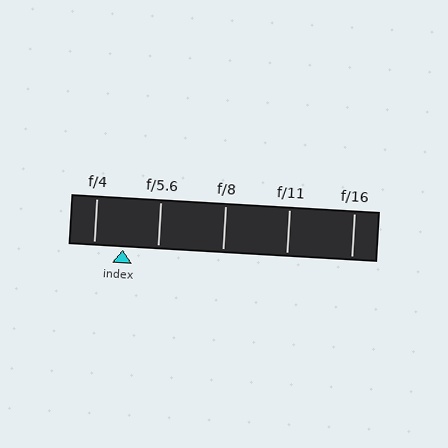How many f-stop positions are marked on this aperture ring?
There are 5 f-stop positions marked.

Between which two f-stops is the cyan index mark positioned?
The index mark is between f/4 and f/5.6.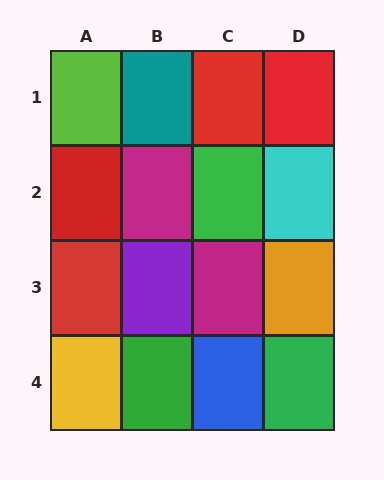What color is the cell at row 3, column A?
Red.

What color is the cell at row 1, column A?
Lime.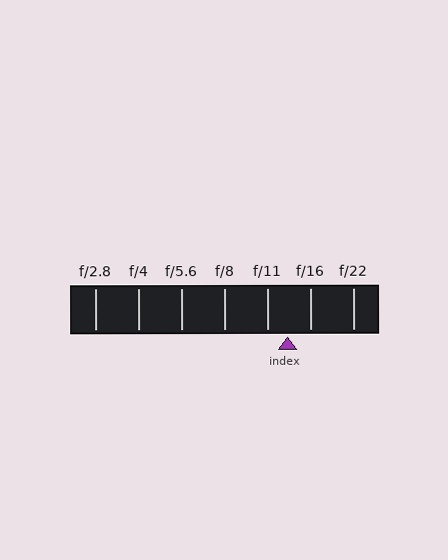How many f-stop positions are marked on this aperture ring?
There are 7 f-stop positions marked.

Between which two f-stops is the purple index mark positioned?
The index mark is between f/11 and f/16.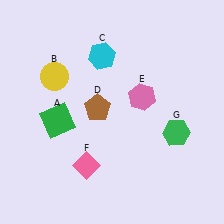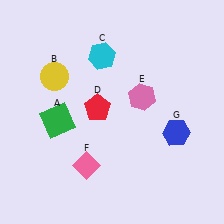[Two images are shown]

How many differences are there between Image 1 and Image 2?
There are 2 differences between the two images.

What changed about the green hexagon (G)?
In Image 1, G is green. In Image 2, it changed to blue.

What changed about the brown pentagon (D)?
In Image 1, D is brown. In Image 2, it changed to red.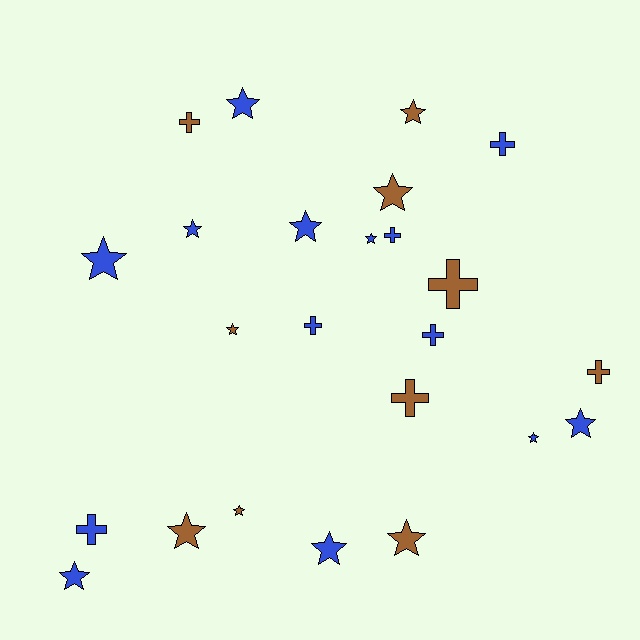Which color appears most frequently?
Blue, with 14 objects.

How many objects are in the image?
There are 24 objects.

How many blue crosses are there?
There are 5 blue crosses.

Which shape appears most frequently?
Star, with 15 objects.